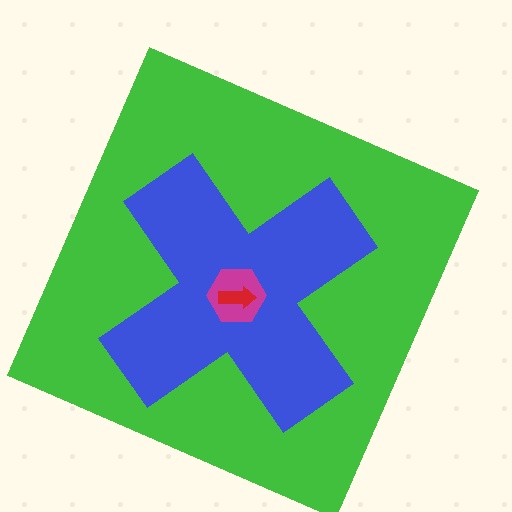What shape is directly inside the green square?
The blue cross.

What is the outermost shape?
The green square.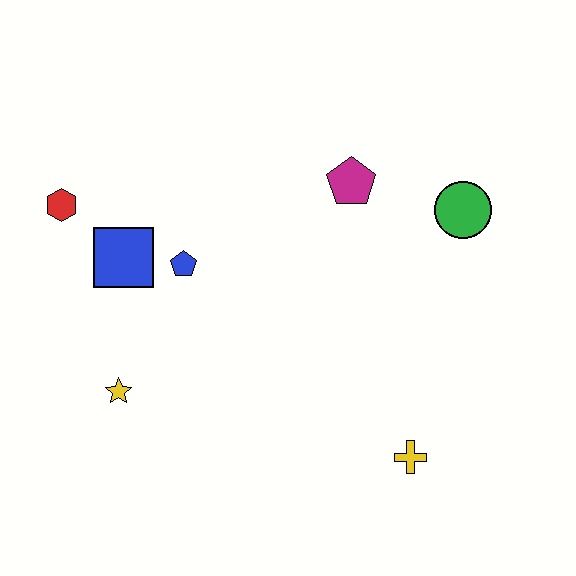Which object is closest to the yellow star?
The blue square is closest to the yellow star.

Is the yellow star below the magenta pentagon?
Yes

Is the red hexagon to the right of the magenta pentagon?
No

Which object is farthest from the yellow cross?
The red hexagon is farthest from the yellow cross.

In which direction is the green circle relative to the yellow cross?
The green circle is above the yellow cross.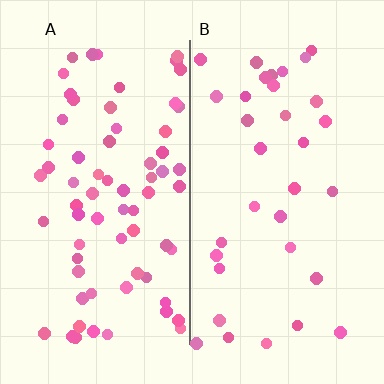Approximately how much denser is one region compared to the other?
Approximately 2.0× — region A over region B.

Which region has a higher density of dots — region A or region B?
A (the left).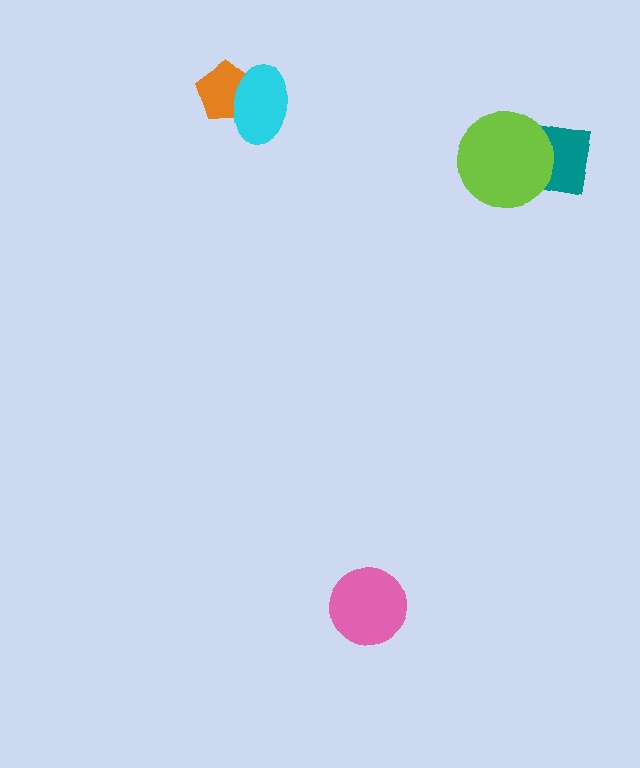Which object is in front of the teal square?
The lime circle is in front of the teal square.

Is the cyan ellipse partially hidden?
No, no other shape covers it.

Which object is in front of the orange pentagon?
The cyan ellipse is in front of the orange pentagon.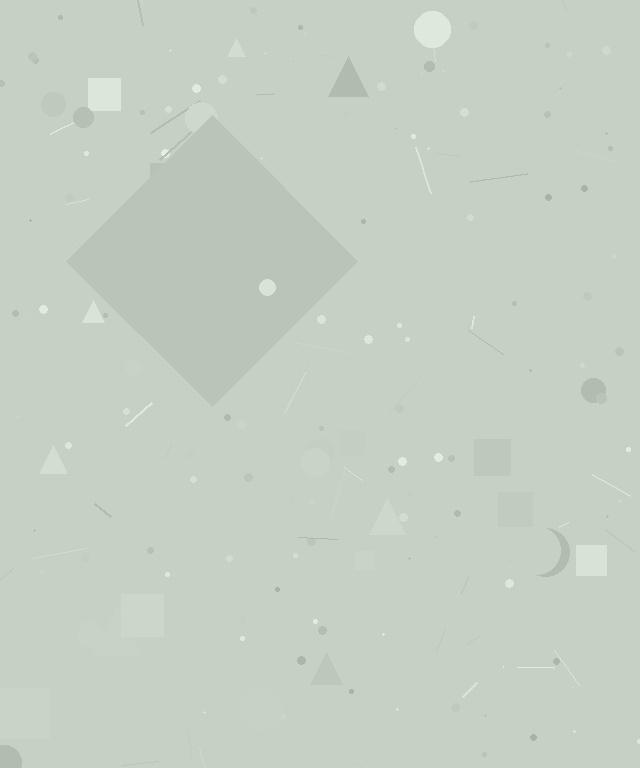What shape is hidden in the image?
A diamond is hidden in the image.